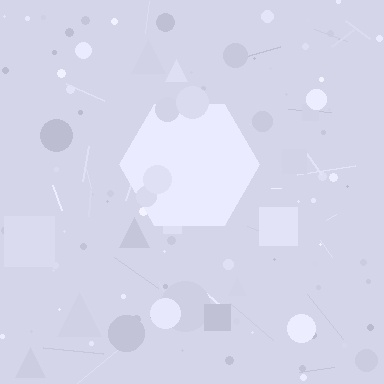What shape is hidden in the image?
A hexagon is hidden in the image.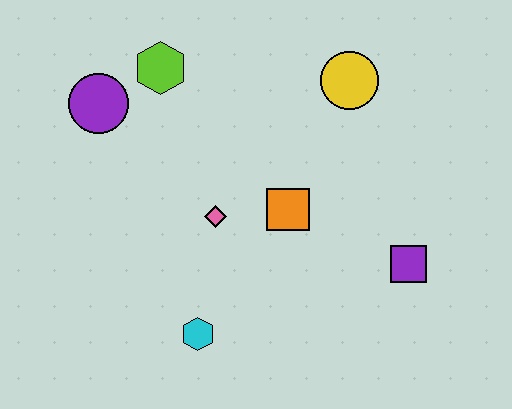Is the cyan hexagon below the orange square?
Yes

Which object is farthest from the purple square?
The purple circle is farthest from the purple square.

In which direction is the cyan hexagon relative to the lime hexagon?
The cyan hexagon is below the lime hexagon.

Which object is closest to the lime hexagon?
The purple circle is closest to the lime hexagon.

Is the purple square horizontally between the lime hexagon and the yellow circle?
No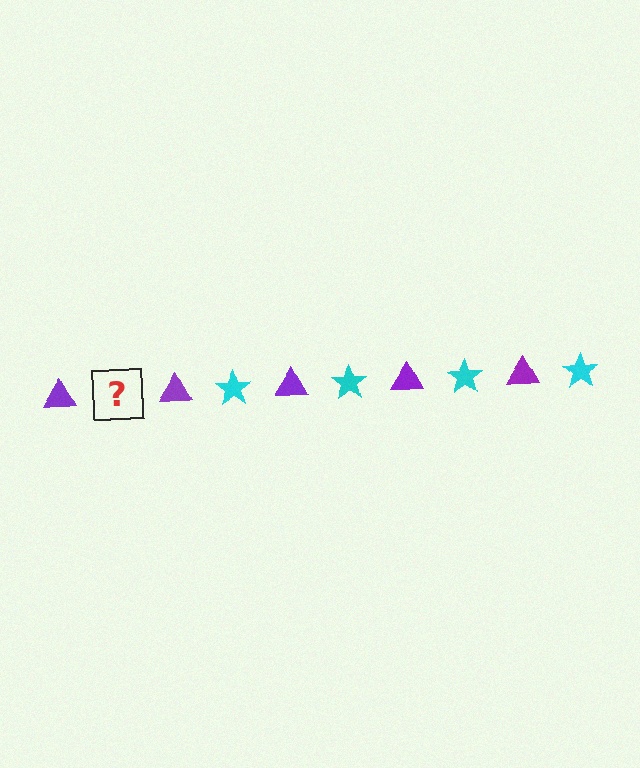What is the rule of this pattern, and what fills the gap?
The rule is that the pattern alternates between purple triangle and cyan star. The gap should be filled with a cyan star.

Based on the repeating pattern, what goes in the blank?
The blank should be a cyan star.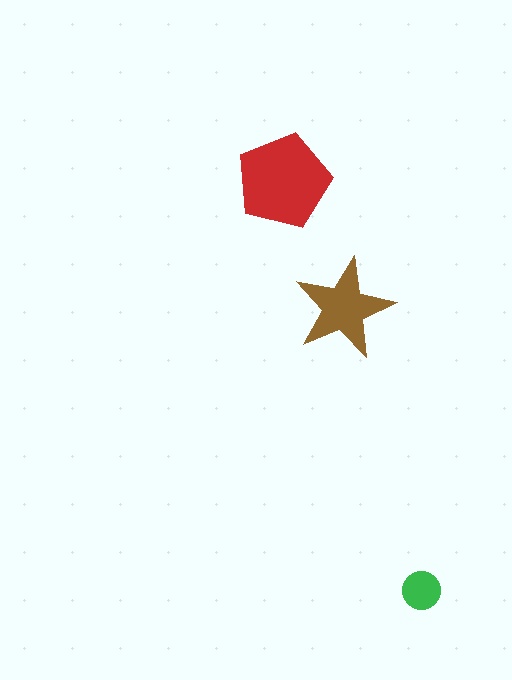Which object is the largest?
The red pentagon.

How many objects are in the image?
There are 3 objects in the image.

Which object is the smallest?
The green circle.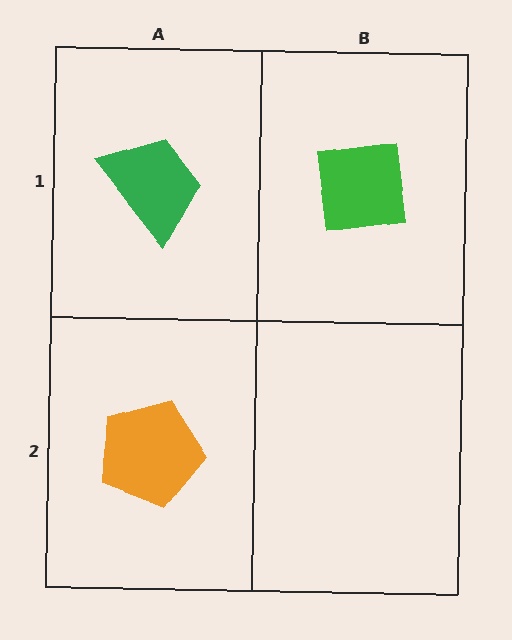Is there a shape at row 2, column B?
No, that cell is empty.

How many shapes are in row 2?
1 shape.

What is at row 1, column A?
A green trapezoid.